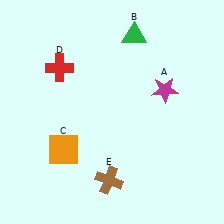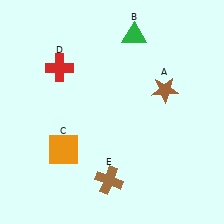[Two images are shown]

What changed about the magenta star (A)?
In Image 1, A is magenta. In Image 2, it changed to brown.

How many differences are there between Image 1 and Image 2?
There is 1 difference between the two images.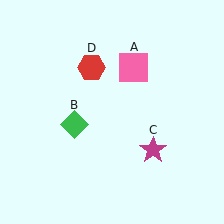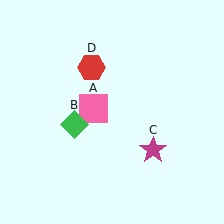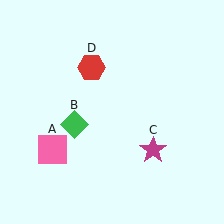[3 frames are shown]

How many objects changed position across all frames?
1 object changed position: pink square (object A).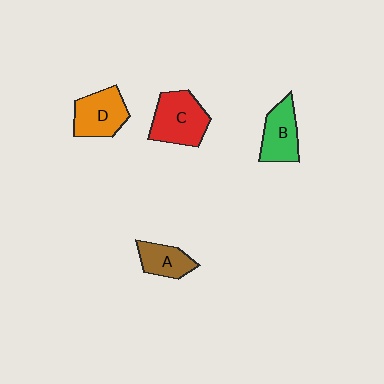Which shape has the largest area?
Shape C (red).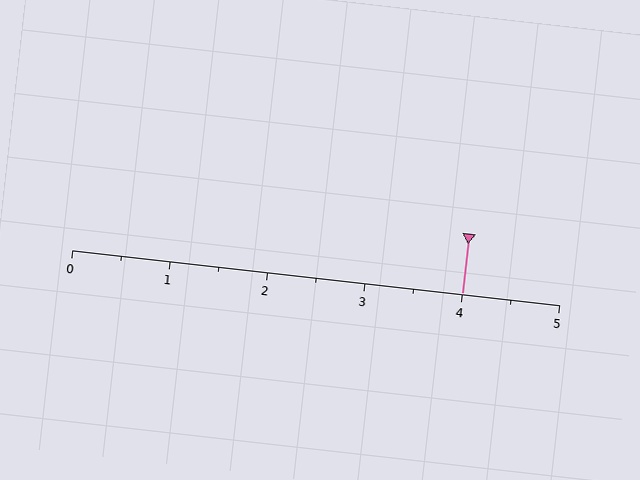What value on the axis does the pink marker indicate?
The marker indicates approximately 4.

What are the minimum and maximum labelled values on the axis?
The axis runs from 0 to 5.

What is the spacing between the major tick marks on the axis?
The major ticks are spaced 1 apart.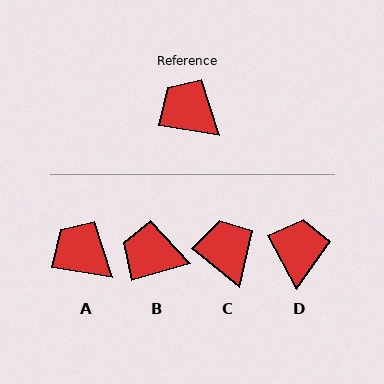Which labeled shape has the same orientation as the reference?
A.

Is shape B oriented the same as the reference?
No, it is off by about 25 degrees.